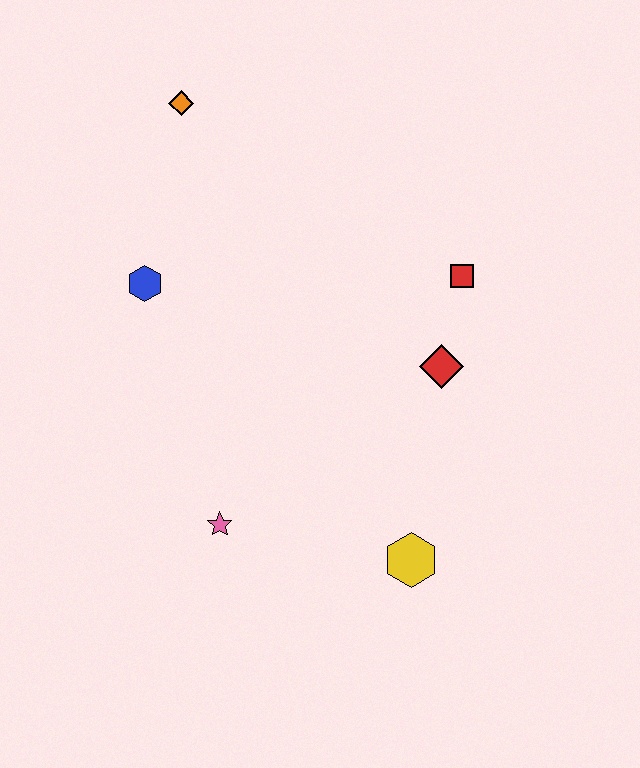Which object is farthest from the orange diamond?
The yellow hexagon is farthest from the orange diamond.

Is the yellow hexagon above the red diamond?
No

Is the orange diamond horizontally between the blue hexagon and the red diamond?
Yes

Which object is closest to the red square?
The red diamond is closest to the red square.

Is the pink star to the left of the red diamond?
Yes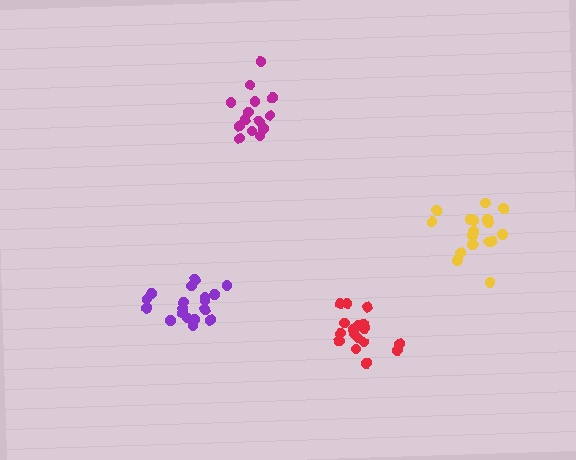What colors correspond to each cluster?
The clusters are colored: magenta, red, purple, yellow.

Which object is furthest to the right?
The yellow cluster is rightmost.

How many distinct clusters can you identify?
There are 4 distinct clusters.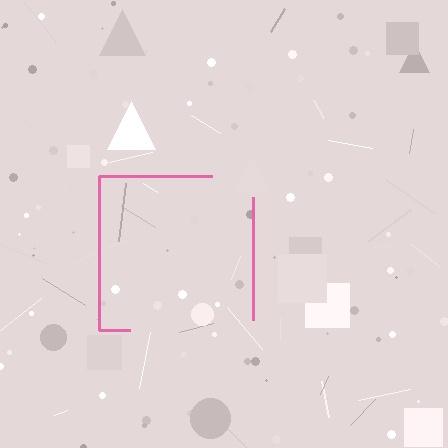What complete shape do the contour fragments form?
The contour fragments form a square.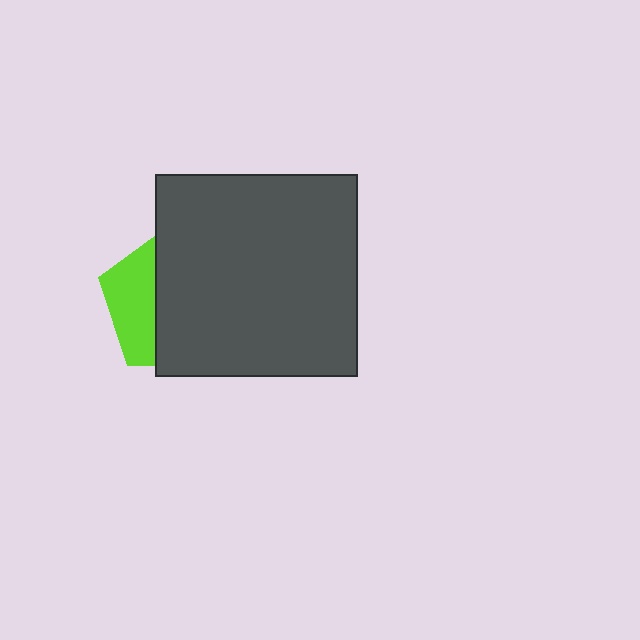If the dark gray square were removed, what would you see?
You would see the complete lime pentagon.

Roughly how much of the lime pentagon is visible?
A small part of it is visible (roughly 33%).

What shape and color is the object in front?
The object in front is a dark gray square.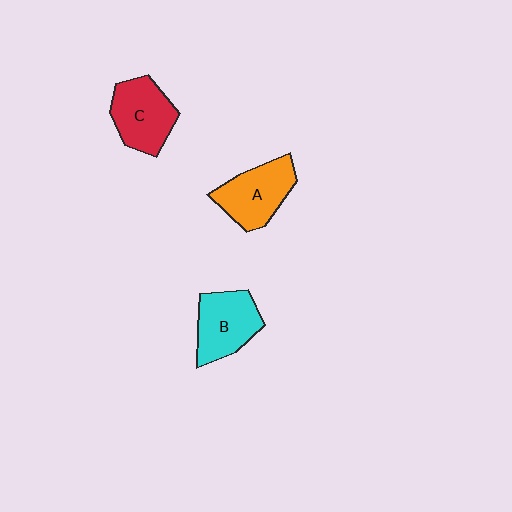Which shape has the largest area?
Shape C (red).